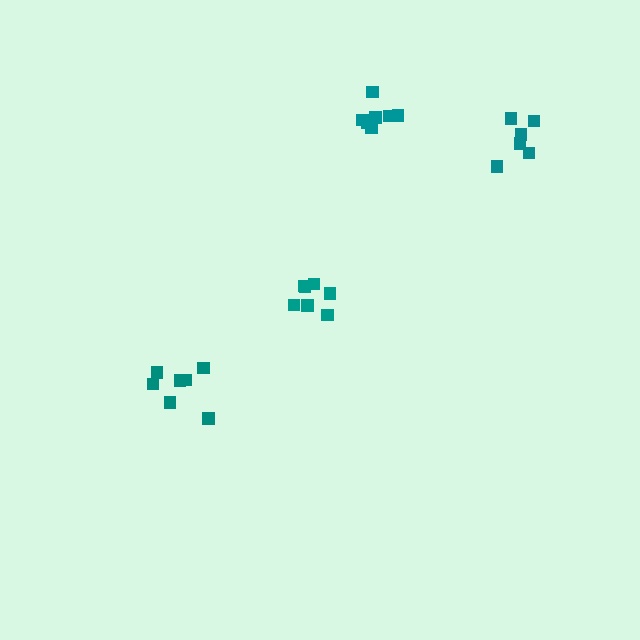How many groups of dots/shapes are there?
There are 4 groups.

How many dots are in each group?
Group 1: 7 dots, Group 2: 6 dots, Group 3: 8 dots, Group 4: 7 dots (28 total).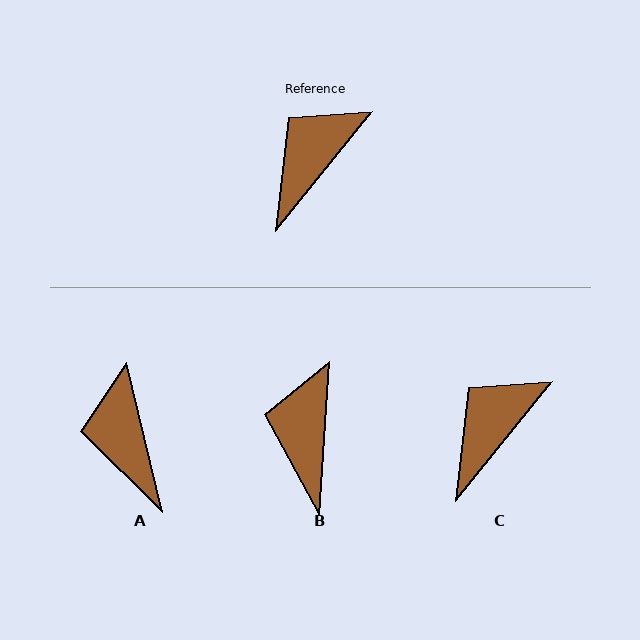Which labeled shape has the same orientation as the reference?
C.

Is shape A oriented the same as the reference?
No, it is off by about 52 degrees.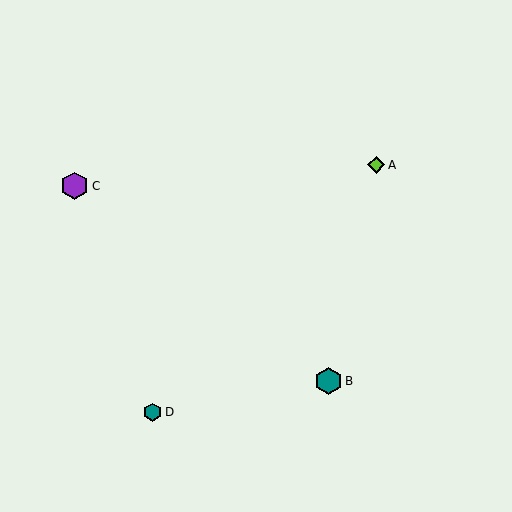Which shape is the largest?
The purple hexagon (labeled C) is the largest.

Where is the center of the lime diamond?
The center of the lime diamond is at (376, 165).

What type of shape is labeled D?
Shape D is a teal hexagon.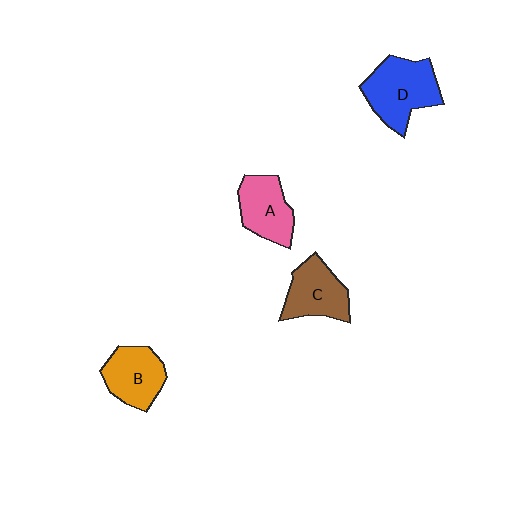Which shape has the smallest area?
Shape A (pink).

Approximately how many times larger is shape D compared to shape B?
Approximately 1.3 times.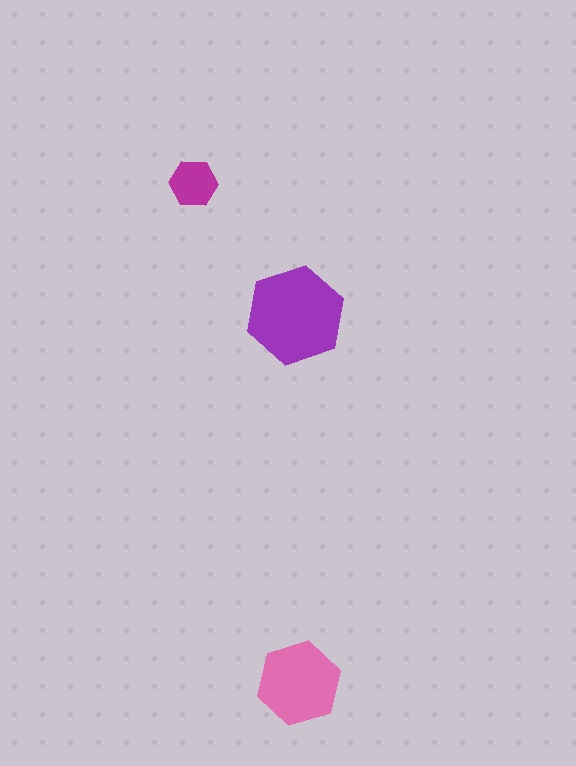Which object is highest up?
The magenta hexagon is topmost.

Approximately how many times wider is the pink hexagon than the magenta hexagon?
About 2 times wider.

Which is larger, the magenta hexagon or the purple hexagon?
The purple one.